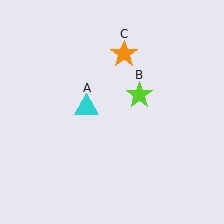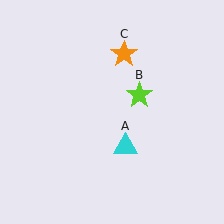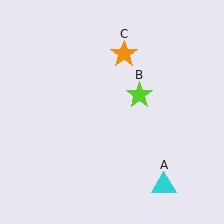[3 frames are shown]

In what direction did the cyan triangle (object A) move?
The cyan triangle (object A) moved down and to the right.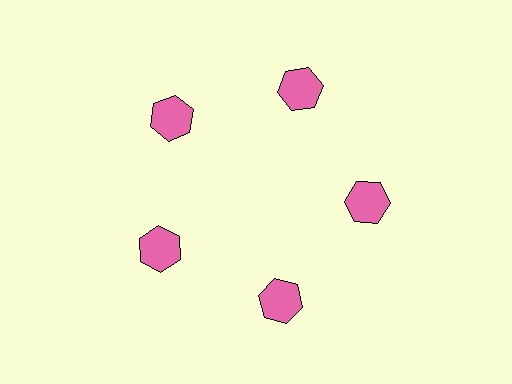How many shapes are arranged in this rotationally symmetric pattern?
There are 5 shapes, arranged in 5 groups of 1.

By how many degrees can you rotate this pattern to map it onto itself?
The pattern maps onto itself every 72 degrees of rotation.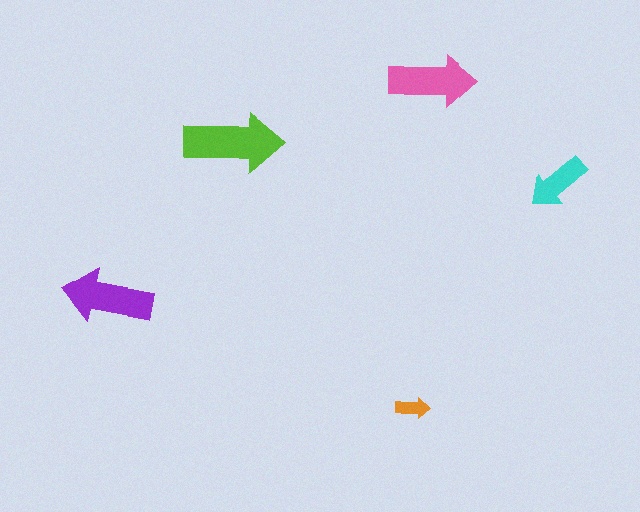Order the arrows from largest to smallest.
the lime one, the purple one, the pink one, the cyan one, the orange one.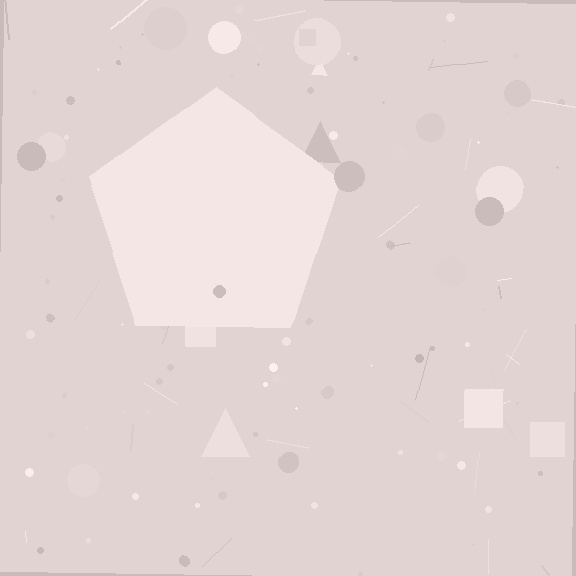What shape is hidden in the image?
A pentagon is hidden in the image.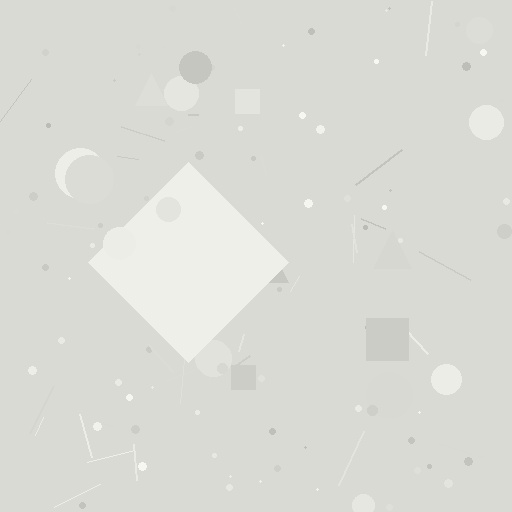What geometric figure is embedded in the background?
A diamond is embedded in the background.